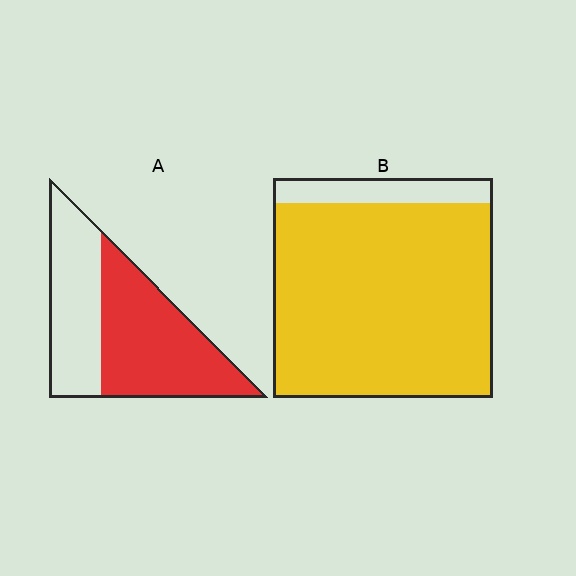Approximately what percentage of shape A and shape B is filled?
A is approximately 60% and B is approximately 90%.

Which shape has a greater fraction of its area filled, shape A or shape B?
Shape B.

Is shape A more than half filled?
Yes.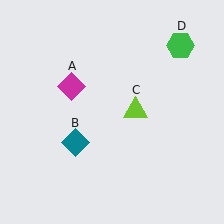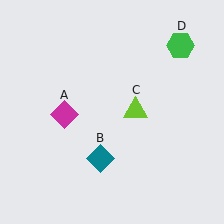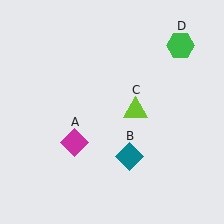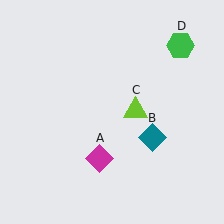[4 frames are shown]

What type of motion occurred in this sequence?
The magenta diamond (object A), teal diamond (object B) rotated counterclockwise around the center of the scene.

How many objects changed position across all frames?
2 objects changed position: magenta diamond (object A), teal diamond (object B).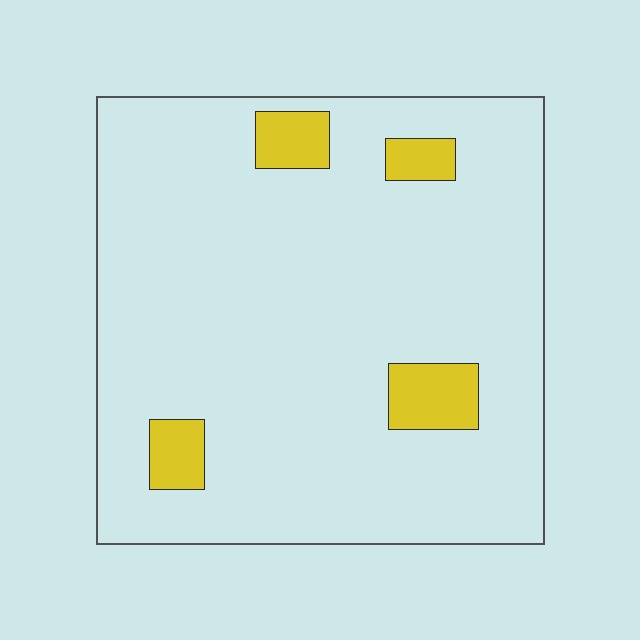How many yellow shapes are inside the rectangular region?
4.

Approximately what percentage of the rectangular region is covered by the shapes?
Approximately 10%.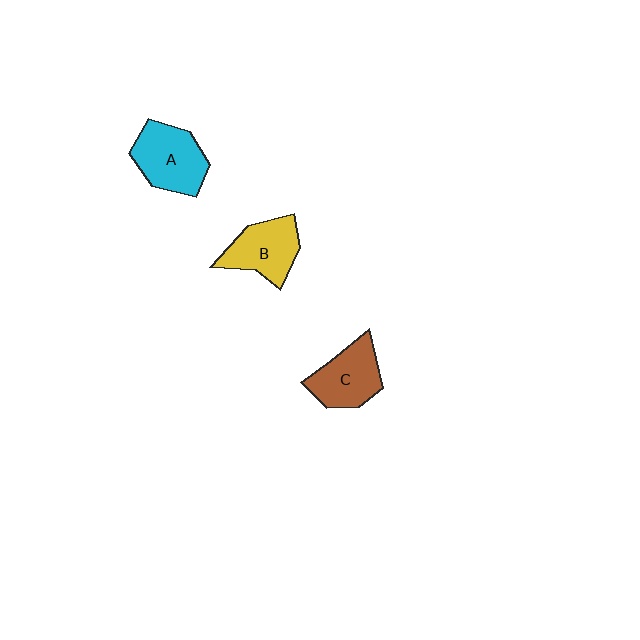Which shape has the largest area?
Shape A (cyan).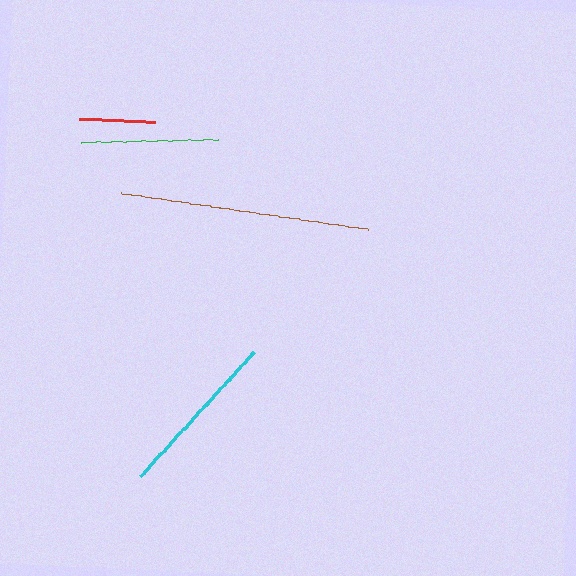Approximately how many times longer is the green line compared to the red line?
The green line is approximately 1.8 times the length of the red line.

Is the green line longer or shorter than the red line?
The green line is longer than the red line.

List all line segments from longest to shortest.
From longest to shortest: brown, cyan, green, red.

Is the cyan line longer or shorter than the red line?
The cyan line is longer than the red line.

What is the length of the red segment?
The red segment is approximately 76 pixels long.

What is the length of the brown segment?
The brown segment is approximately 249 pixels long.